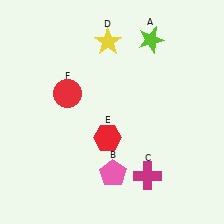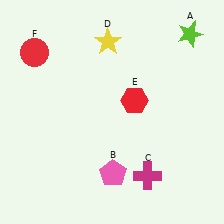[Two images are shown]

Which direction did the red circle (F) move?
The red circle (F) moved up.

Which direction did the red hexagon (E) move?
The red hexagon (E) moved up.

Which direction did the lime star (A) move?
The lime star (A) moved right.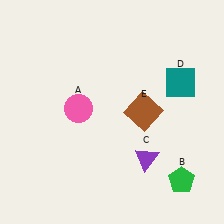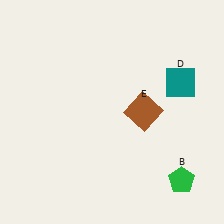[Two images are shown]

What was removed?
The purple triangle (C), the pink circle (A) were removed in Image 2.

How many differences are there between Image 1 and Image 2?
There are 2 differences between the two images.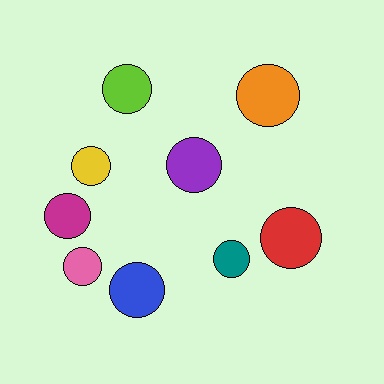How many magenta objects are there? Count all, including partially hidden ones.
There is 1 magenta object.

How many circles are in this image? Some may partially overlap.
There are 9 circles.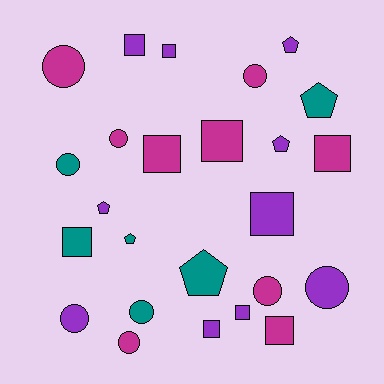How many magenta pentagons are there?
There are no magenta pentagons.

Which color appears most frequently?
Purple, with 10 objects.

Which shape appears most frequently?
Square, with 10 objects.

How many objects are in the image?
There are 25 objects.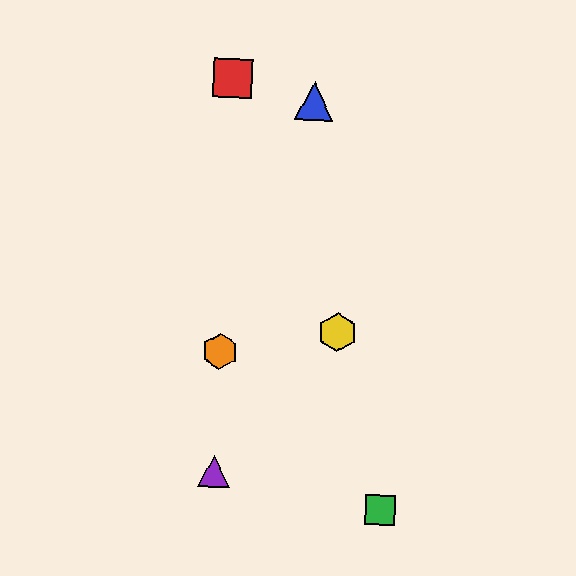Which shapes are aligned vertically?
The red square, the purple triangle, the orange hexagon are aligned vertically.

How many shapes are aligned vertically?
3 shapes (the red square, the purple triangle, the orange hexagon) are aligned vertically.